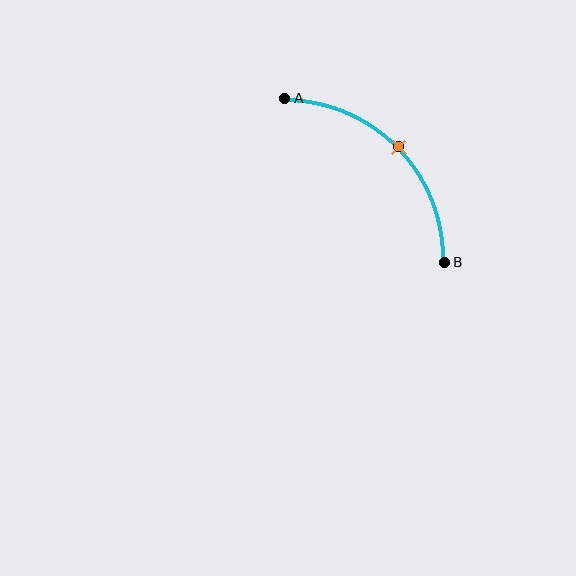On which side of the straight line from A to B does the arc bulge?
The arc bulges above and to the right of the straight line connecting A and B.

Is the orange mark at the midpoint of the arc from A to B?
Yes. The orange mark lies on the arc at equal arc-length from both A and B — it is the arc midpoint.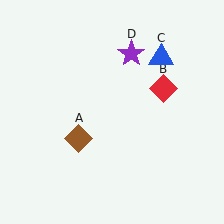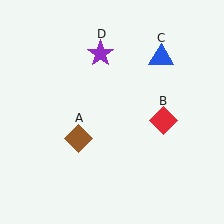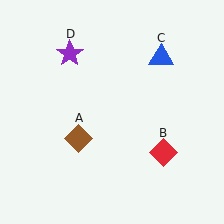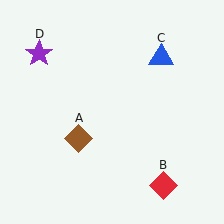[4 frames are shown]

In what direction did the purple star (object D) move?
The purple star (object D) moved left.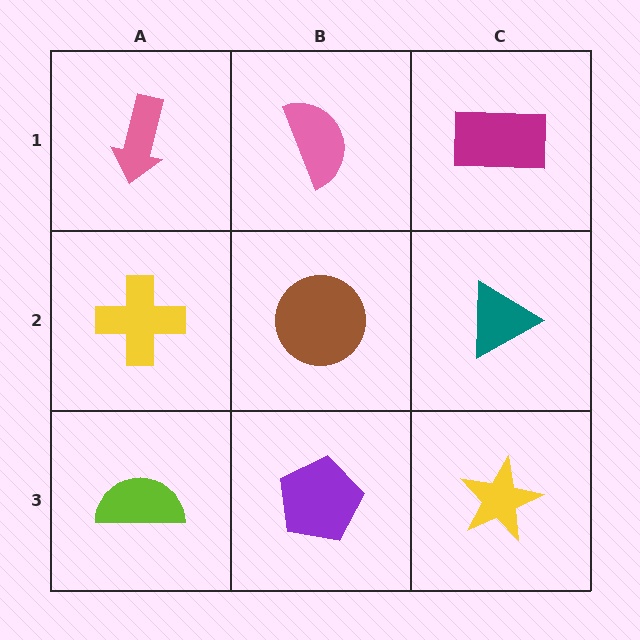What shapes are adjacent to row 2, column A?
A pink arrow (row 1, column A), a lime semicircle (row 3, column A), a brown circle (row 2, column B).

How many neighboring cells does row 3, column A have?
2.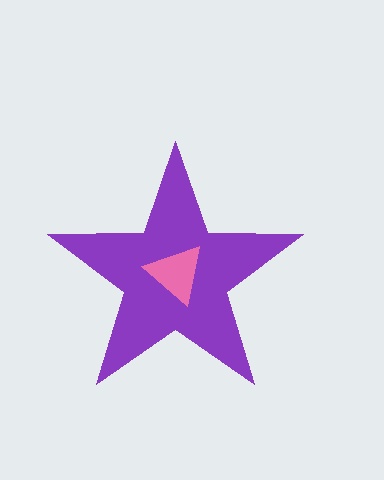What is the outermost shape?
The purple star.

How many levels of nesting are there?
2.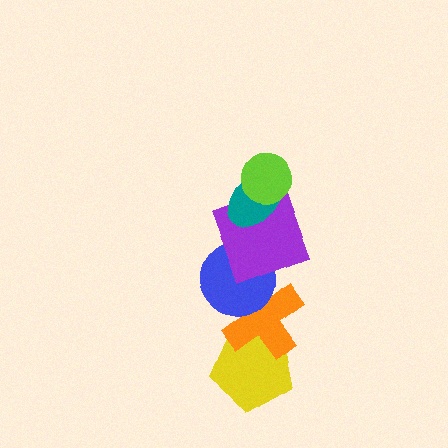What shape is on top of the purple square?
The teal ellipse is on top of the purple square.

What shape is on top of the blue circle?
The purple square is on top of the blue circle.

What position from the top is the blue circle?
The blue circle is 4th from the top.